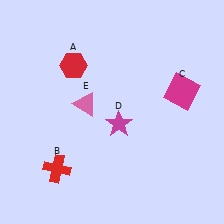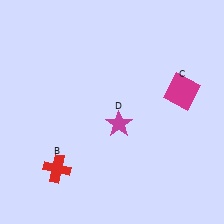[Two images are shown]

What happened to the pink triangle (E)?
The pink triangle (E) was removed in Image 2. It was in the top-left area of Image 1.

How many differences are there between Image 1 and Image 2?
There are 2 differences between the two images.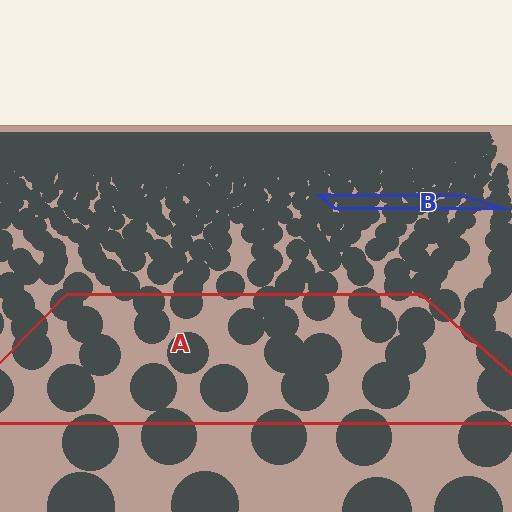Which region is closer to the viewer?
Region A is closer. The texture elements there are larger and more spread out.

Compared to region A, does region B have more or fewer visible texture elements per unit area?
Region B has more texture elements per unit area — they are packed more densely because it is farther away.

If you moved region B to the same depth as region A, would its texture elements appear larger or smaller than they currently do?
They would appear larger. At a closer depth, the same texture elements are projected at a bigger on-screen size.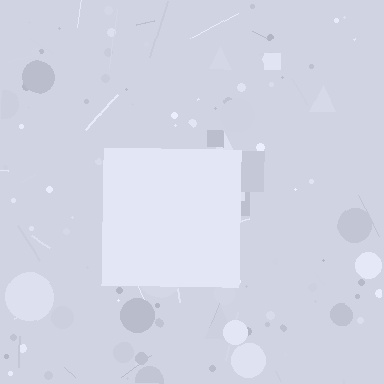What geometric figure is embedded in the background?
A square is embedded in the background.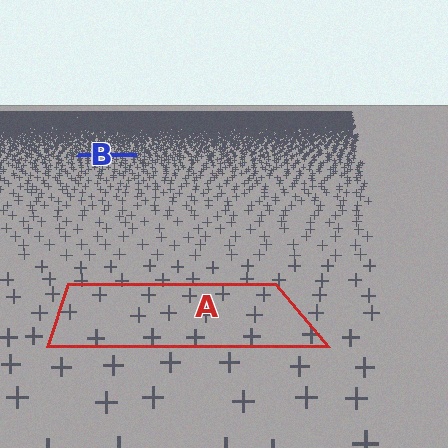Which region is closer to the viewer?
Region A is closer. The texture elements there are larger and more spread out.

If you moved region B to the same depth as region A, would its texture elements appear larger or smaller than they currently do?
They would appear larger. At a closer depth, the same texture elements are projected at a bigger on-screen size.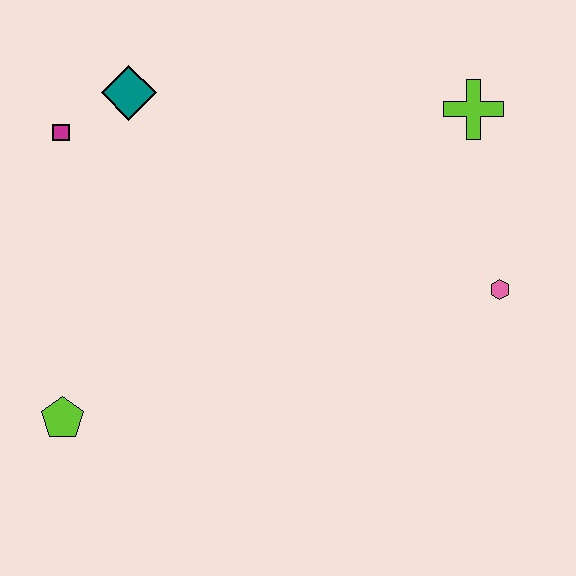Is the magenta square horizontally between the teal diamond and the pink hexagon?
No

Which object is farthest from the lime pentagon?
The lime cross is farthest from the lime pentagon.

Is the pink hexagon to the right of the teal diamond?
Yes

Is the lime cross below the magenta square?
No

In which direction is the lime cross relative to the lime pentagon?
The lime cross is to the right of the lime pentagon.